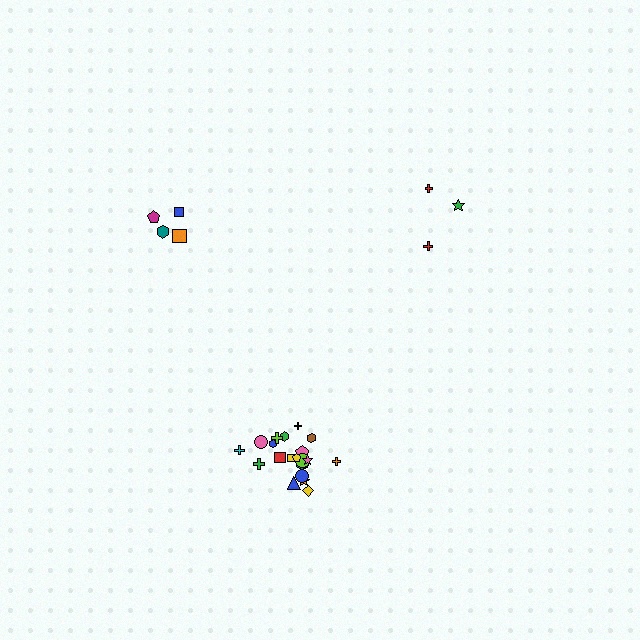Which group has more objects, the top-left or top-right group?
The top-left group.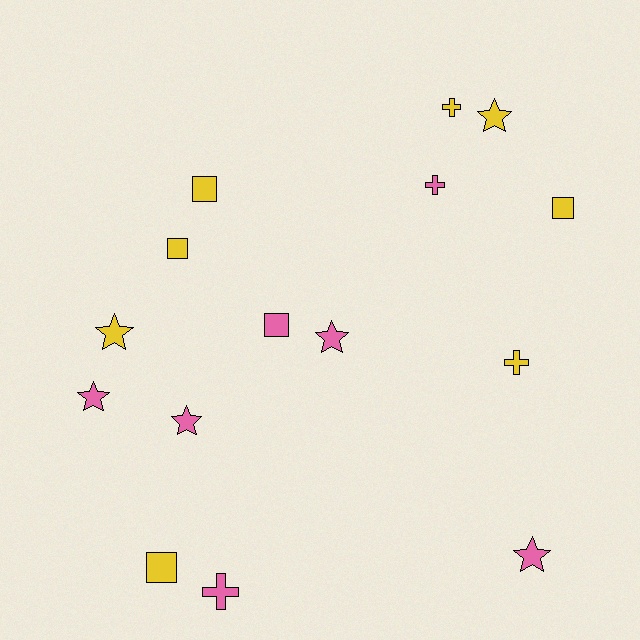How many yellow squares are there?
There are 4 yellow squares.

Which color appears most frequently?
Yellow, with 8 objects.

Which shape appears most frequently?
Star, with 6 objects.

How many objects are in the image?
There are 15 objects.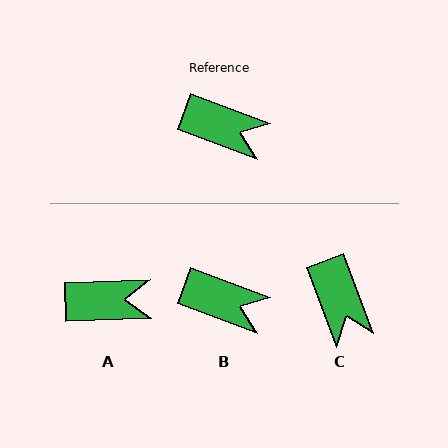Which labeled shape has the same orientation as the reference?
B.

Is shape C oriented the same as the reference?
No, it is off by about 49 degrees.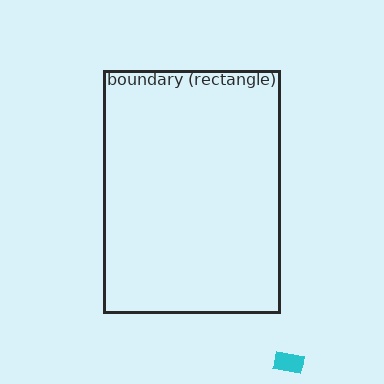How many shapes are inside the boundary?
0 inside, 1 outside.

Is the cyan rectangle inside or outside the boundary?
Outside.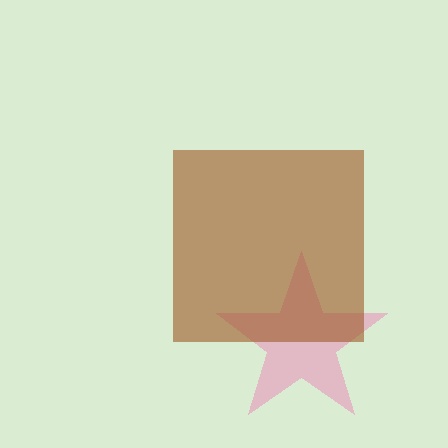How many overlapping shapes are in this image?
There are 2 overlapping shapes in the image.